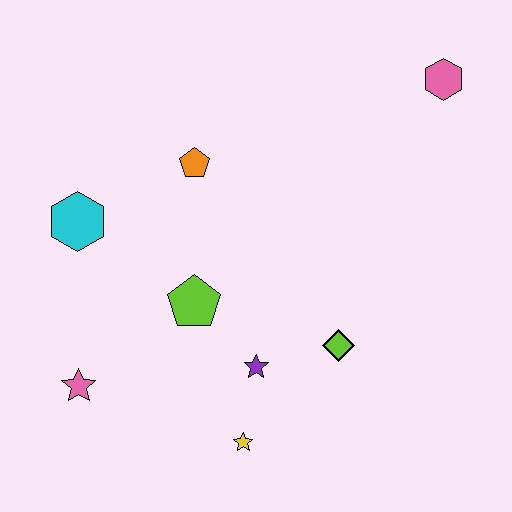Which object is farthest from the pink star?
The pink hexagon is farthest from the pink star.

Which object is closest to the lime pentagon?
The purple star is closest to the lime pentagon.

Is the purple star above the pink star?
Yes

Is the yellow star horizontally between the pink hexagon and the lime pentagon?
Yes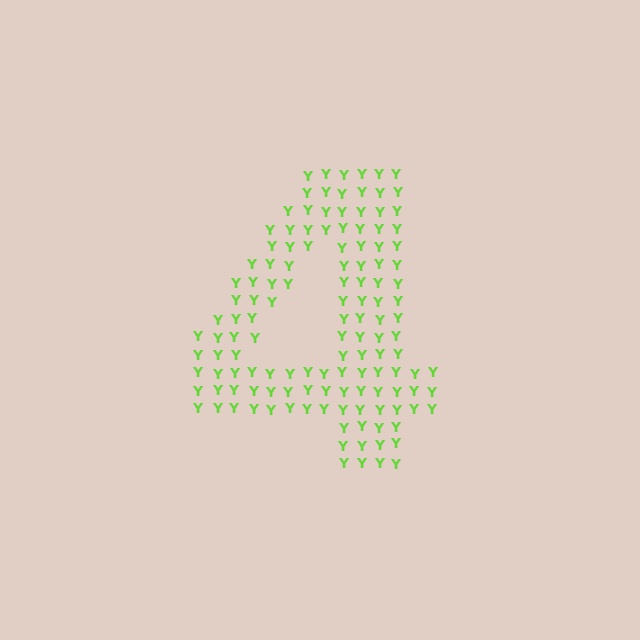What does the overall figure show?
The overall figure shows the digit 4.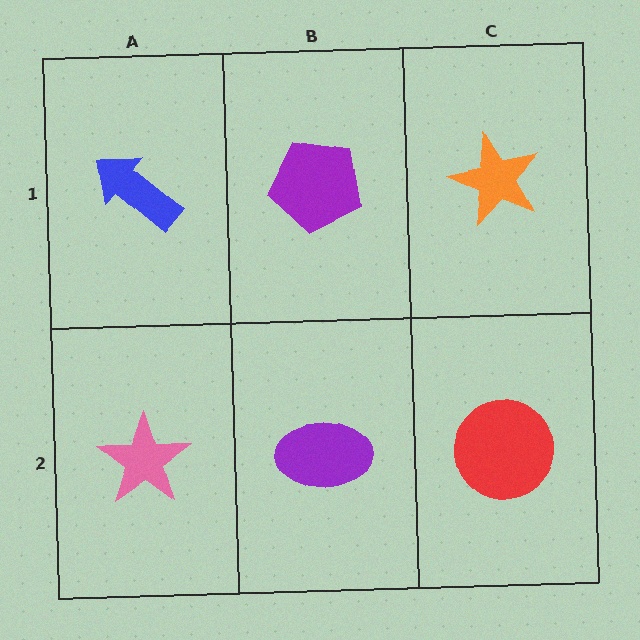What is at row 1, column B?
A purple pentagon.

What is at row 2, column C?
A red circle.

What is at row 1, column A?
A blue arrow.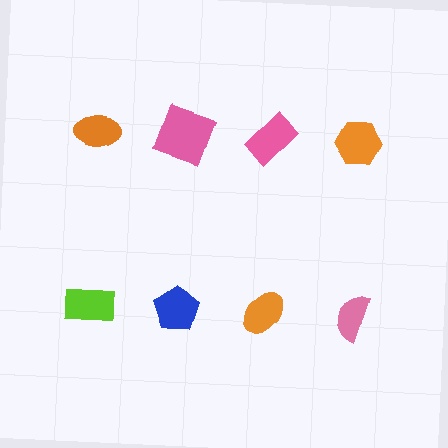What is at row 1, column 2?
A pink square.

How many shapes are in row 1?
4 shapes.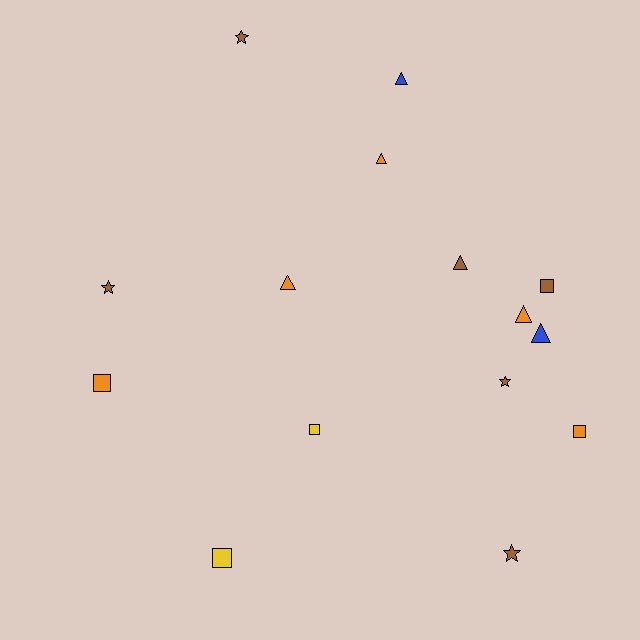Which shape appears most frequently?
Triangle, with 6 objects.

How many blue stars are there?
There are no blue stars.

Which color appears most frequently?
Brown, with 6 objects.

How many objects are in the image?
There are 15 objects.